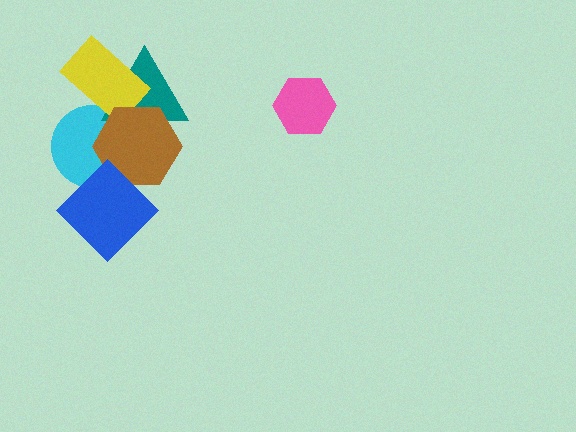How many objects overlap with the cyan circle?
4 objects overlap with the cyan circle.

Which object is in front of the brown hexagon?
The blue diamond is in front of the brown hexagon.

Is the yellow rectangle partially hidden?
Yes, it is partially covered by another shape.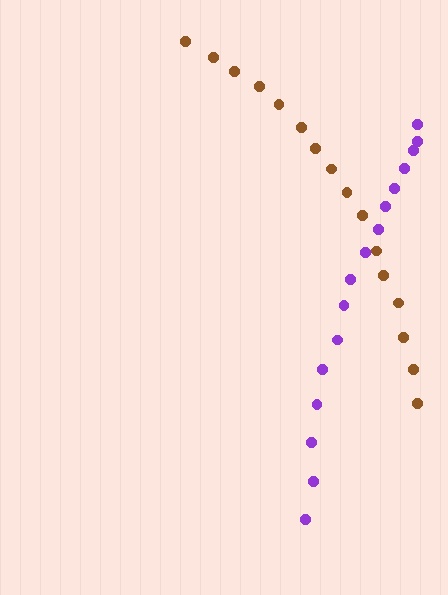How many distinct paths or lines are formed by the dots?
There are 2 distinct paths.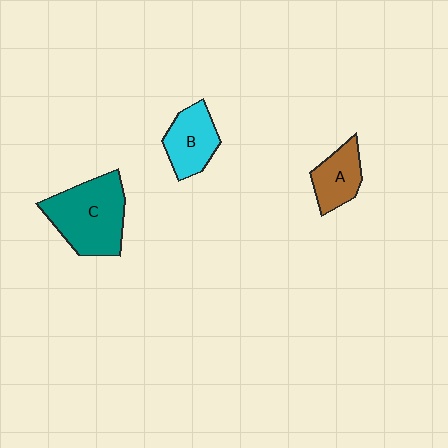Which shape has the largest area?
Shape C (teal).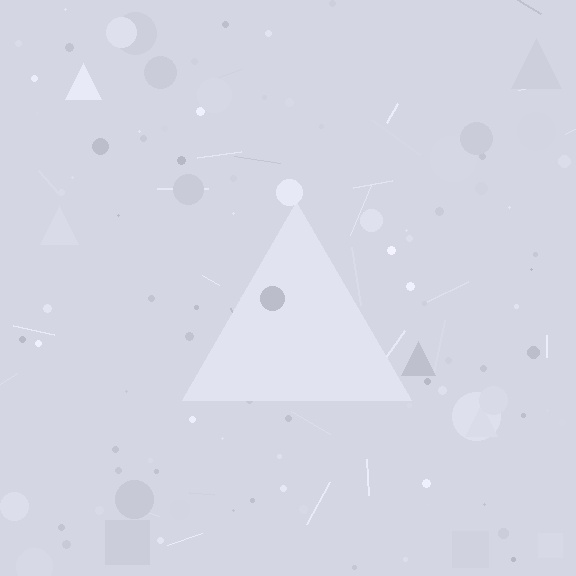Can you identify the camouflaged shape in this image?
The camouflaged shape is a triangle.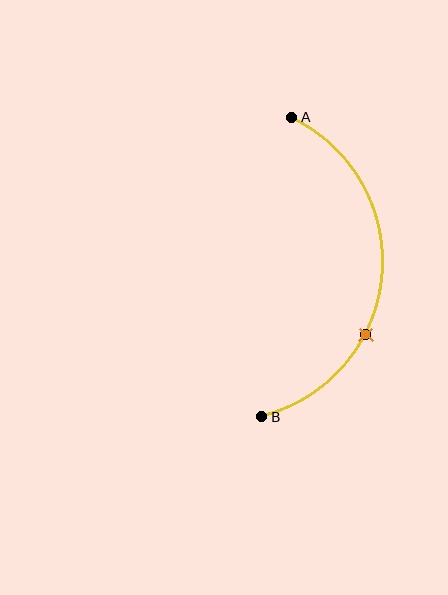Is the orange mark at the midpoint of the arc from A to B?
No. The orange mark lies on the arc but is closer to endpoint B. The arc midpoint would be at the point on the curve equidistant along the arc from both A and B.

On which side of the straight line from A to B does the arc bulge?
The arc bulges to the right of the straight line connecting A and B.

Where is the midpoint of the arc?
The arc midpoint is the point on the curve farthest from the straight line joining A and B. It sits to the right of that line.